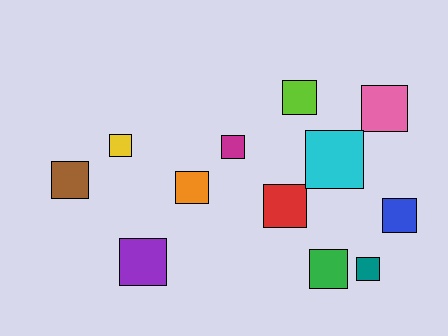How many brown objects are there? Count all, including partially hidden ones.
There is 1 brown object.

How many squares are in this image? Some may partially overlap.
There are 12 squares.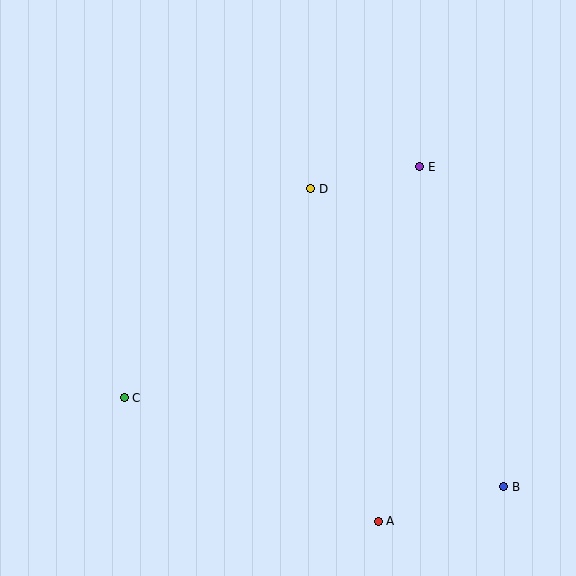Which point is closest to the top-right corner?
Point E is closest to the top-right corner.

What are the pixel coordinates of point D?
Point D is at (311, 189).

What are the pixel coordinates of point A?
Point A is at (378, 521).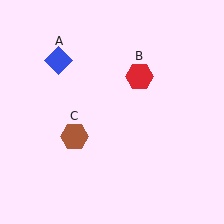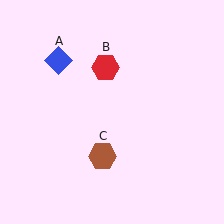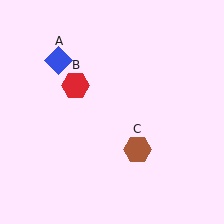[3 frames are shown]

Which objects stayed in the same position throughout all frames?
Blue diamond (object A) remained stationary.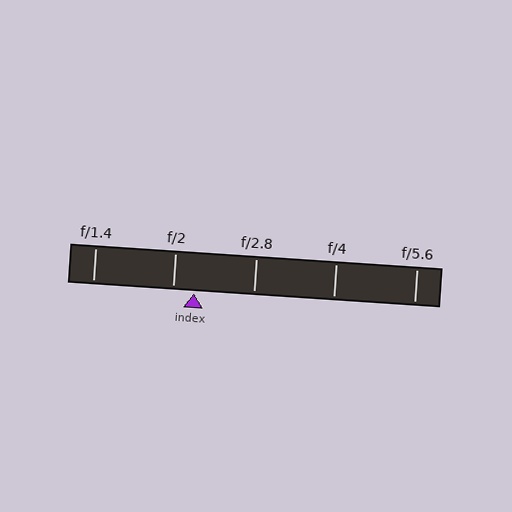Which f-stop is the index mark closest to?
The index mark is closest to f/2.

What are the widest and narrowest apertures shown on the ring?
The widest aperture shown is f/1.4 and the narrowest is f/5.6.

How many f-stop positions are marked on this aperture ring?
There are 5 f-stop positions marked.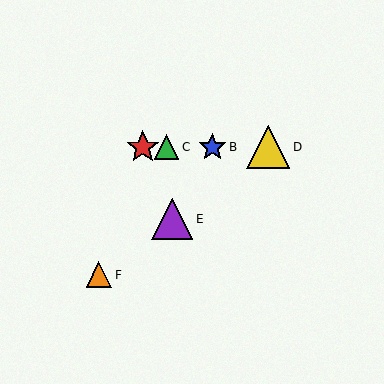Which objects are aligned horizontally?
Objects A, B, C, D are aligned horizontally.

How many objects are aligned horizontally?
4 objects (A, B, C, D) are aligned horizontally.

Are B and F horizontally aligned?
No, B is at y≈147 and F is at y≈275.